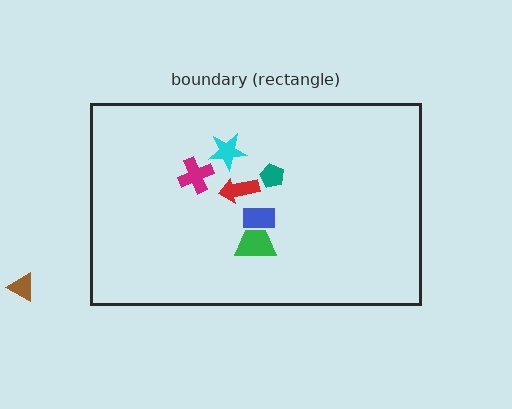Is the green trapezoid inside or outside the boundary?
Inside.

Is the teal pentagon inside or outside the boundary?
Inside.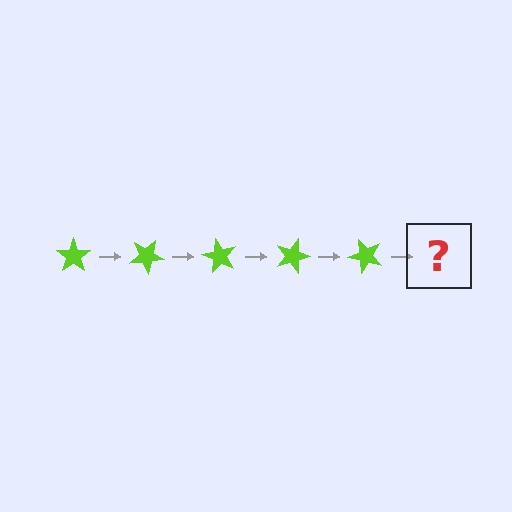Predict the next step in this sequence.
The next step is a lime star rotated 150 degrees.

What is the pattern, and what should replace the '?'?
The pattern is that the star rotates 30 degrees each step. The '?' should be a lime star rotated 150 degrees.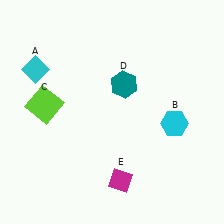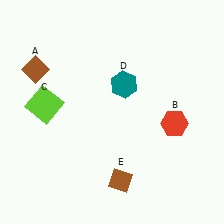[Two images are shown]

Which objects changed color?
A changed from cyan to brown. B changed from cyan to red. E changed from magenta to brown.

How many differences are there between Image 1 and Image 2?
There are 3 differences between the two images.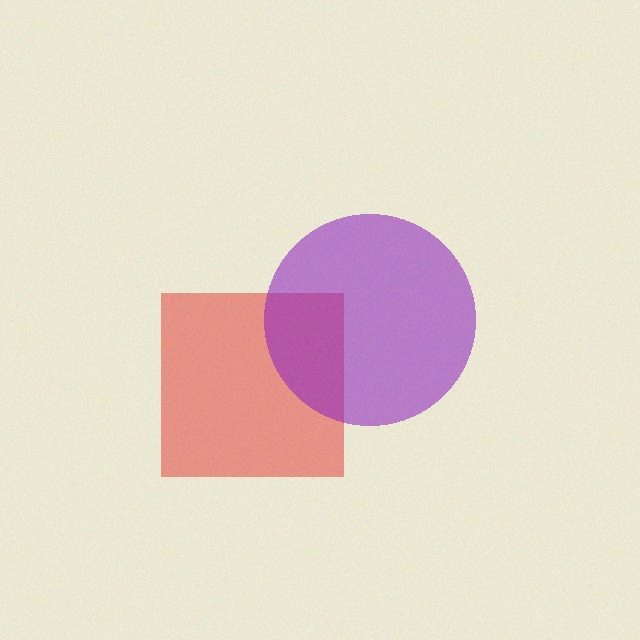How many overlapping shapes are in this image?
There are 2 overlapping shapes in the image.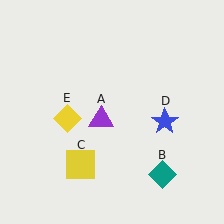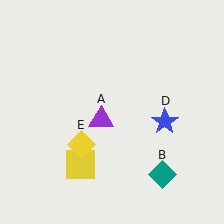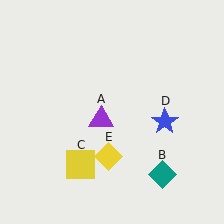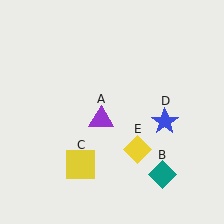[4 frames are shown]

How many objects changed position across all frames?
1 object changed position: yellow diamond (object E).